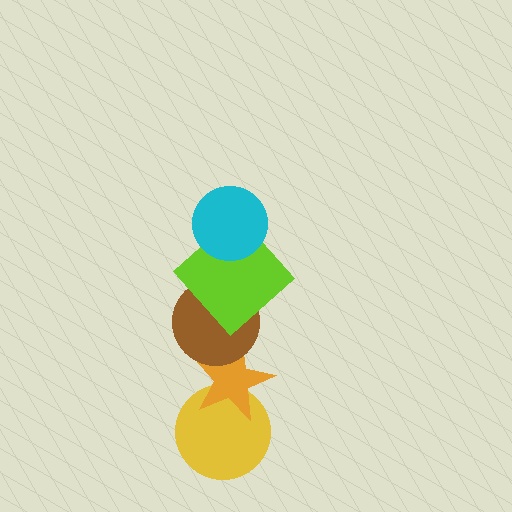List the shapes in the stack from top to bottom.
From top to bottom: the cyan circle, the lime diamond, the brown circle, the orange star, the yellow circle.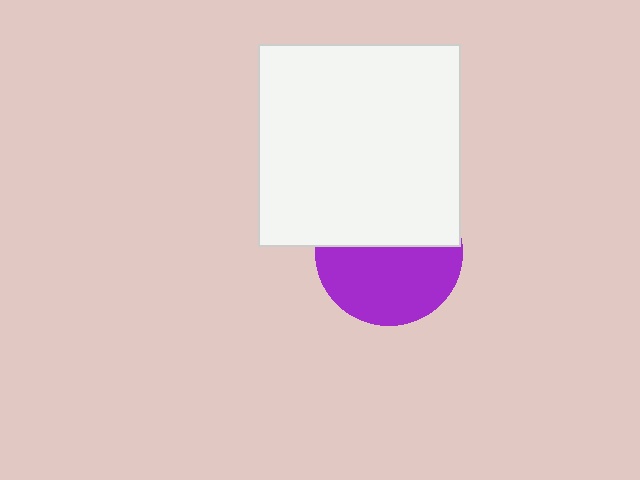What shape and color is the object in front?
The object in front is a white square.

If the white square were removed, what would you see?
You would see the complete purple circle.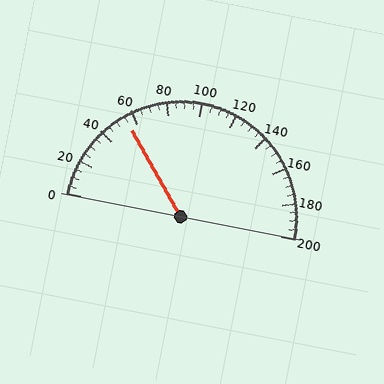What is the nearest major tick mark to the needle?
The nearest major tick mark is 60.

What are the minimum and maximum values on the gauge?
The gauge ranges from 0 to 200.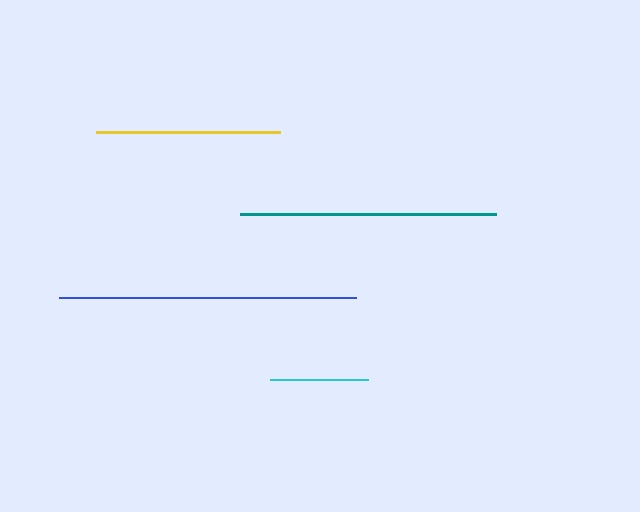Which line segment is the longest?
The blue line is the longest at approximately 297 pixels.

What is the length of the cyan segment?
The cyan segment is approximately 98 pixels long.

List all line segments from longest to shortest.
From longest to shortest: blue, teal, yellow, cyan.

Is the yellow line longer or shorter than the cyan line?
The yellow line is longer than the cyan line.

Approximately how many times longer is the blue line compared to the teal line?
The blue line is approximately 1.2 times the length of the teal line.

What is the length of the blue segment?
The blue segment is approximately 297 pixels long.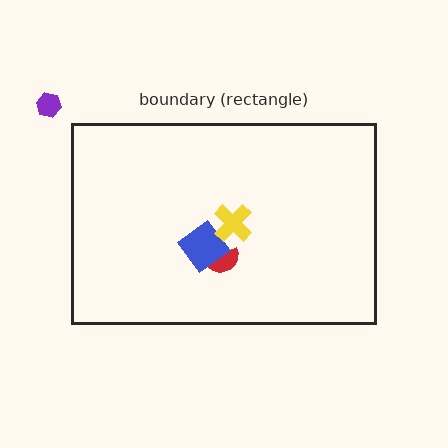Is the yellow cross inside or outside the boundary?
Inside.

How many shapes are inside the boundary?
3 inside, 1 outside.